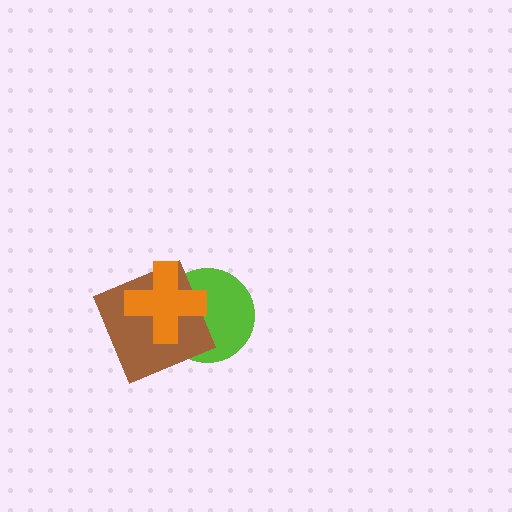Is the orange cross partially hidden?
No, no other shape covers it.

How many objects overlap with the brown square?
2 objects overlap with the brown square.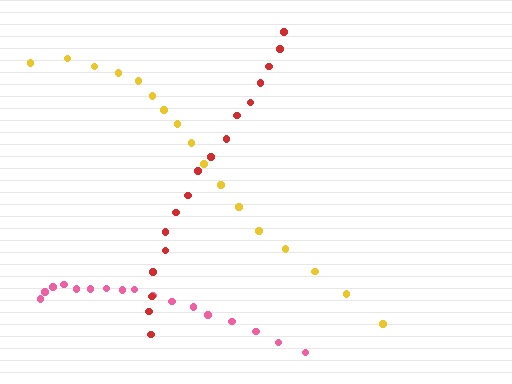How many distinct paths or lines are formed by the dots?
There are 3 distinct paths.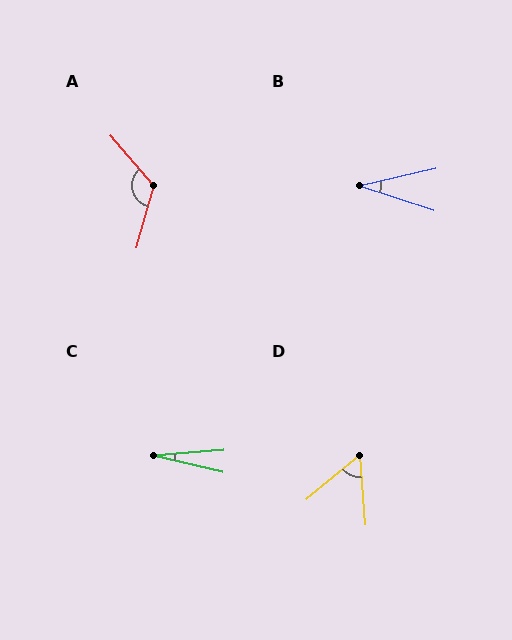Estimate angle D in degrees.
Approximately 55 degrees.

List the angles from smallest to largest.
C (18°), B (31°), D (55°), A (124°).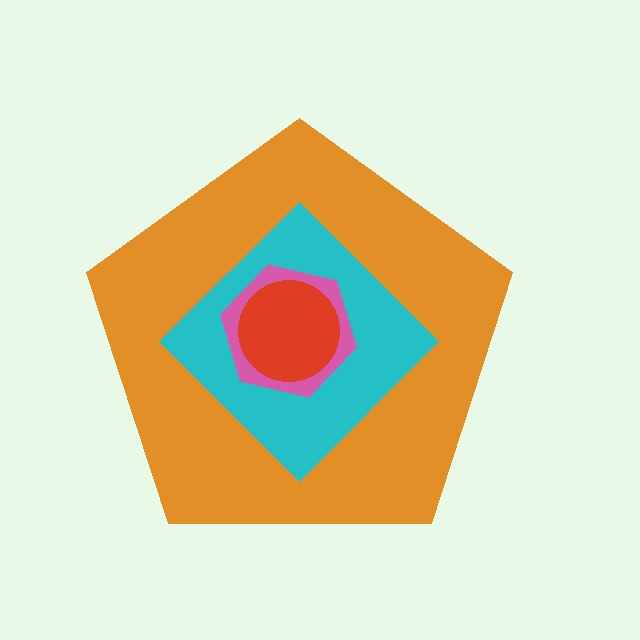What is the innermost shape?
The red circle.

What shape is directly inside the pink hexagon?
The red circle.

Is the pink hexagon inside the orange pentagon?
Yes.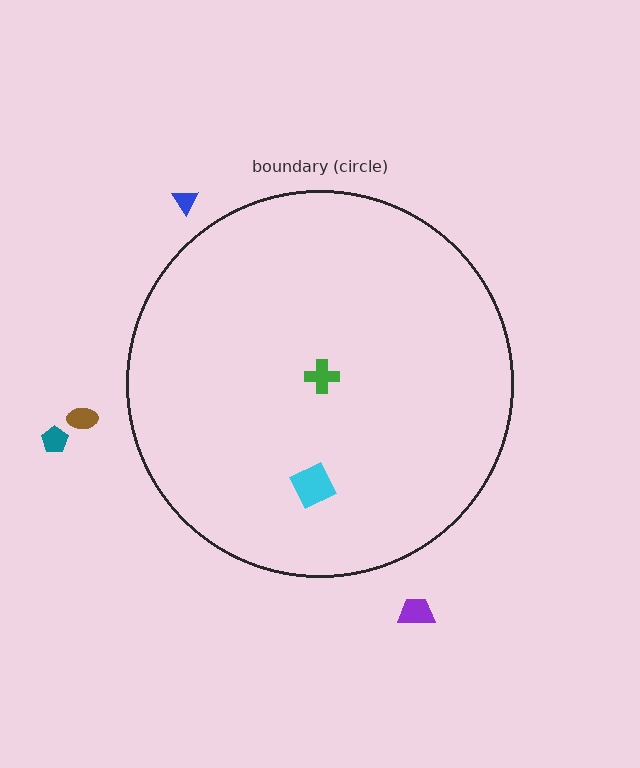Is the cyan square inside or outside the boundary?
Inside.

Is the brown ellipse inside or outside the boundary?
Outside.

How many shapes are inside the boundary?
2 inside, 4 outside.